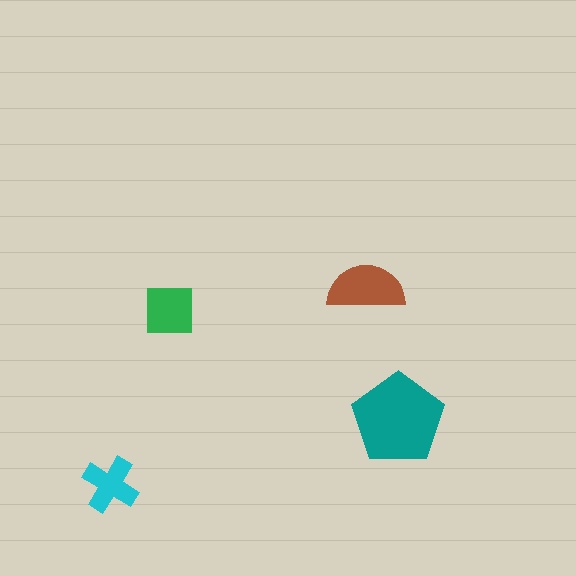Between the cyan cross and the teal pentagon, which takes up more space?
The teal pentagon.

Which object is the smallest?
The cyan cross.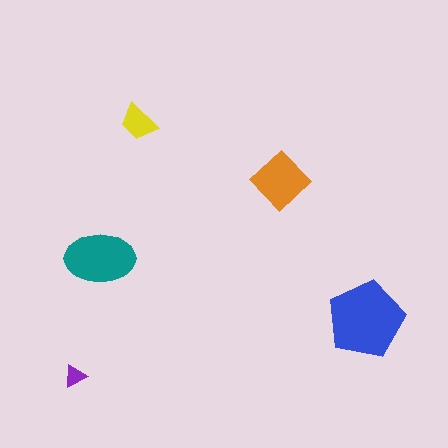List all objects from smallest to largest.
The purple triangle, the yellow trapezoid, the orange diamond, the teal ellipse, the blue pentagon.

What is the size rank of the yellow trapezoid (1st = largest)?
4th.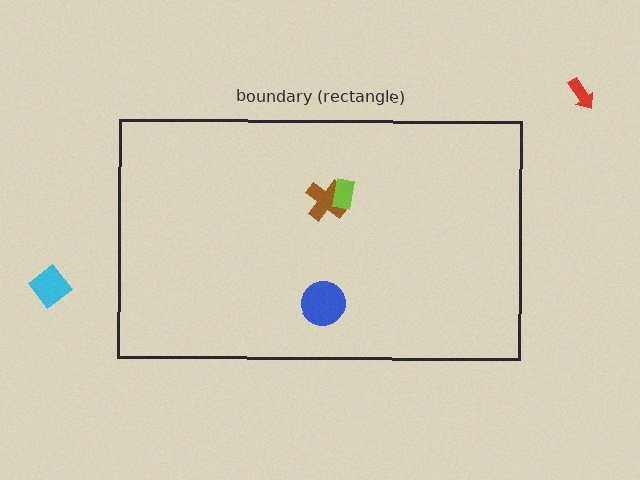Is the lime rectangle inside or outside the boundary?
Inside.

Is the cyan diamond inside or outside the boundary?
Outside.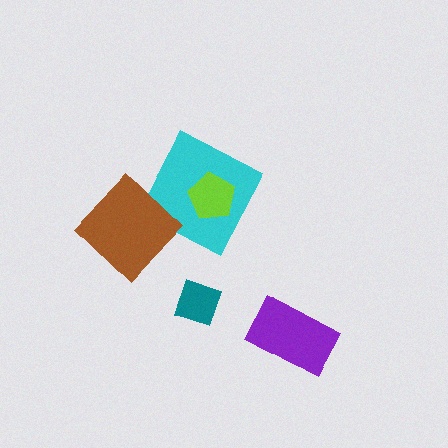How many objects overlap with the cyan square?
1 object overlaps with the cyan square.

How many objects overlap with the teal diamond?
0 objects overlap with the teal diamond.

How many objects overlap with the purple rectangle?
0 objects overlap with the purple rectangle.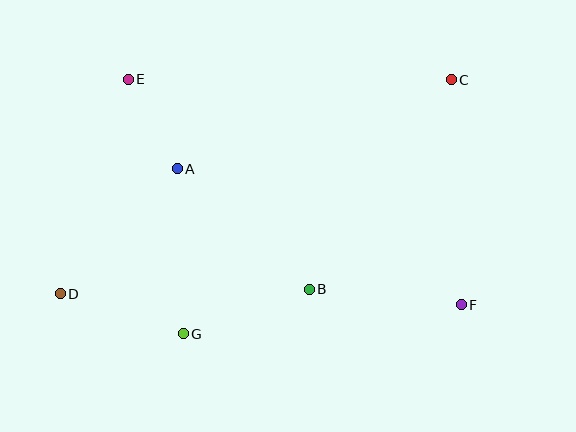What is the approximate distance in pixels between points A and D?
The distance between A and D is approximately 171 pixels.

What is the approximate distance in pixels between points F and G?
The distance between F and G is approximately 279 pixels.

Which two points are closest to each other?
Points A and E are closest to each other.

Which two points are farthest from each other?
Points C and D are farthest from each other.